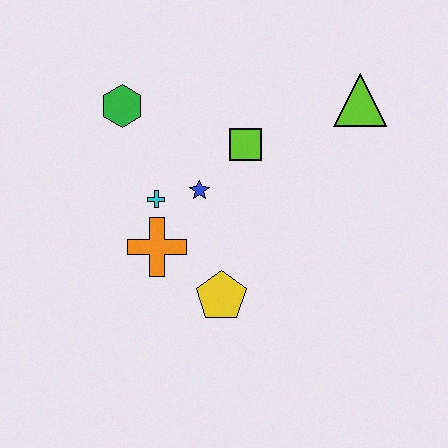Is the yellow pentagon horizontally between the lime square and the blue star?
Yes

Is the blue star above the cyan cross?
Yes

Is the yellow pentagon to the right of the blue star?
Yes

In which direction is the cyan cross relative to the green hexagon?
The cyan cross is below the green hexagon.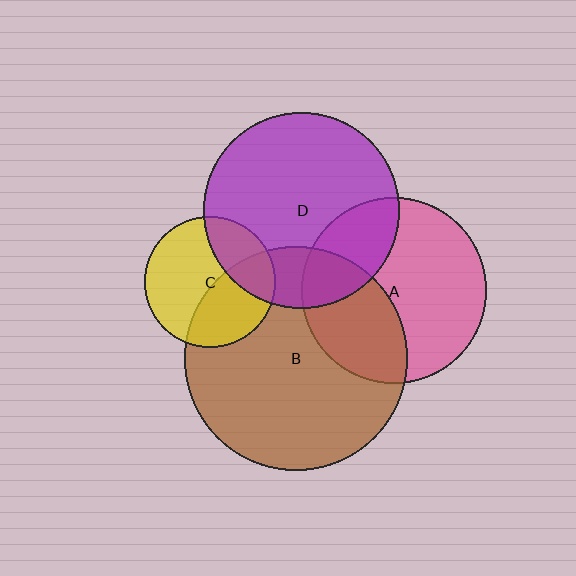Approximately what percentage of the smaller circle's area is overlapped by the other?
Approximately 25%.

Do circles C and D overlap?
Yes.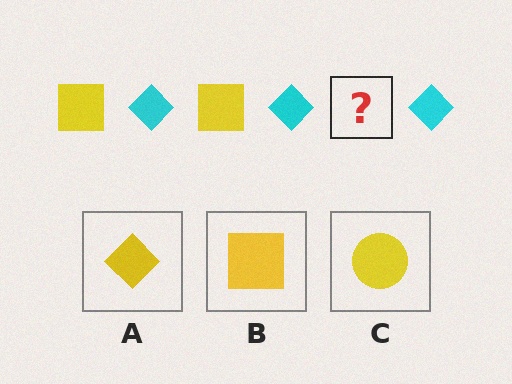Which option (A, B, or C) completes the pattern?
B.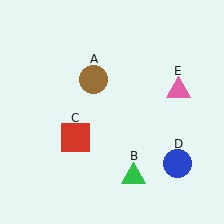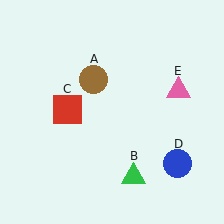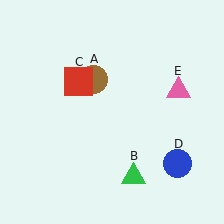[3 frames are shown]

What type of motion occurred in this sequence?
The red square (object C) rotated clockwise around the center of the scene.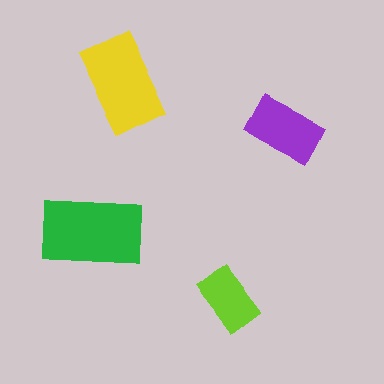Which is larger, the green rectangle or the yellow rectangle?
The green one.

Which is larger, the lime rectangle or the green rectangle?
The green one.